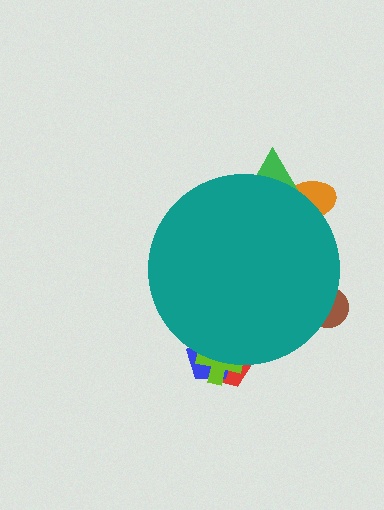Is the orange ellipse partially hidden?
Yes, the orange ellipse is partially hidden behind the teal circle.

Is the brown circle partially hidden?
Yes, the brown circle is partially hidden behind the teal circle.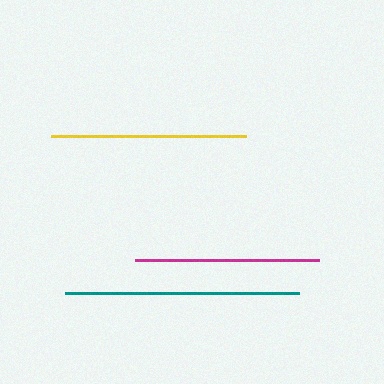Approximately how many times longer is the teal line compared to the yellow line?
The teal line is approximately 1.2 times the length of the yellow line.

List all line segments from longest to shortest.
From longest to shortest: teal, yellow, magenta.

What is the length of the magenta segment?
The magenta segment is approximately 184 pixels long.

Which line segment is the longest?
The teal line is the longest at approximately 234 pixels.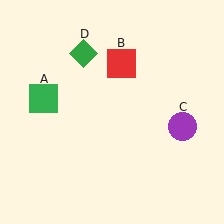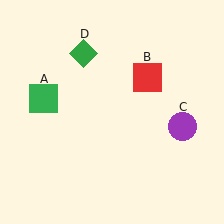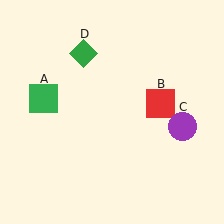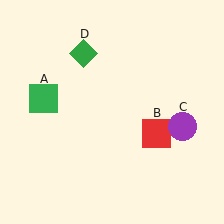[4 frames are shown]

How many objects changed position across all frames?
1 object changed position: red square (object B).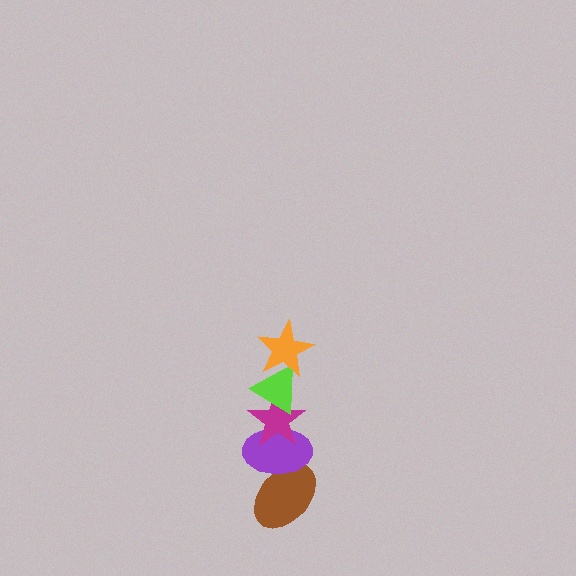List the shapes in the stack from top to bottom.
From top to bottom: the orange star, the lime triangle, the magenta star, the purple ellipse, the brown ellipse.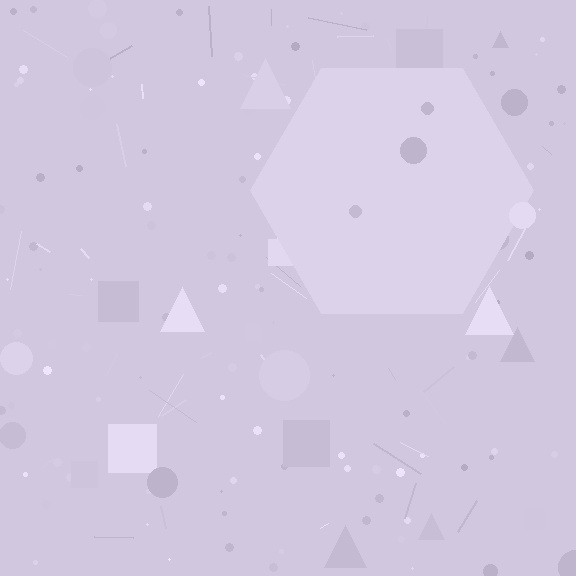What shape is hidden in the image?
A hexagon is hidden in the image.